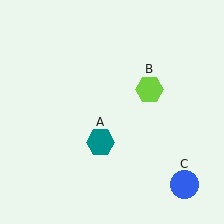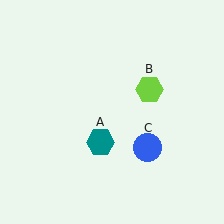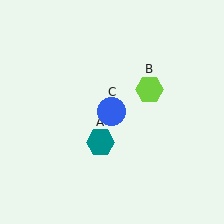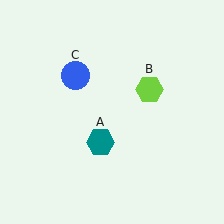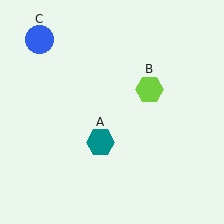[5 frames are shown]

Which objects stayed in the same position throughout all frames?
Teal hexagon (object A) and lime hexagon (object B) remained stationary.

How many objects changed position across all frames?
1 object changed position: blue circle (object C).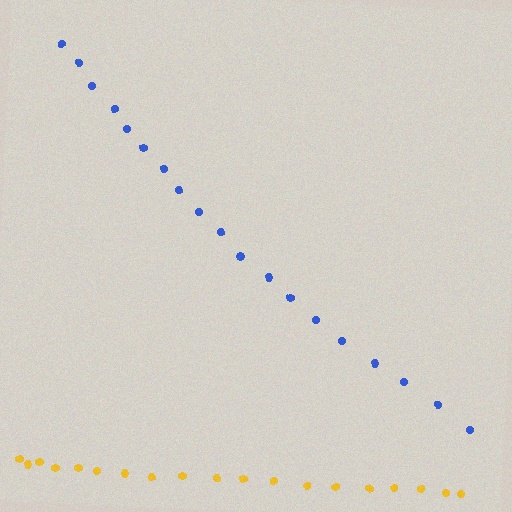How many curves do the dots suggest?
There are 2 distinct paths.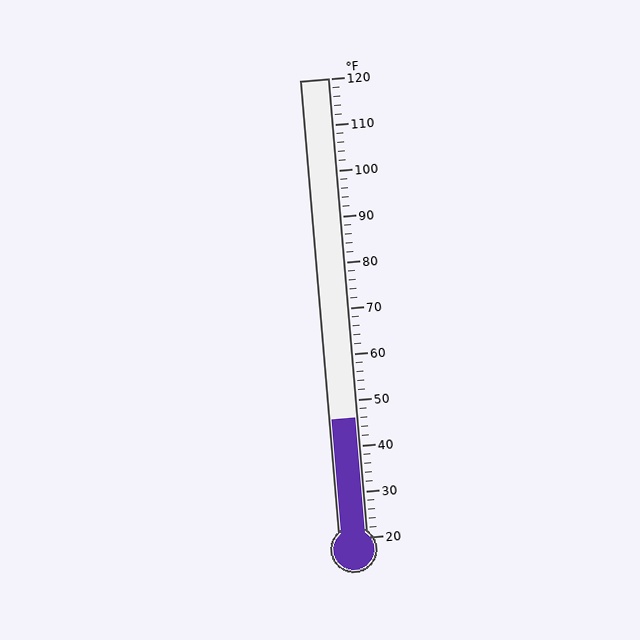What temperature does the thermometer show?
The thermometer shows approximately 46°F.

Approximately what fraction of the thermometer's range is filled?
The thermometer is filled to approximately 25% of its range.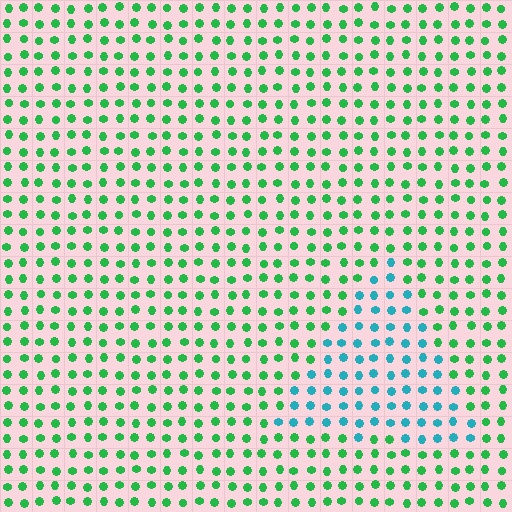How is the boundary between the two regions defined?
The boundary is defined purely by a slight shift in hue (about 51 degrees). Spacing, size, and orientation are identical on both sides.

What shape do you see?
I see a triangle.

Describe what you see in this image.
The image is filled with small green elements in a uniform arrangement. A triangle-shaped region is visible where the elements are tinted to a slightly different hue, forming a subtle color boundary.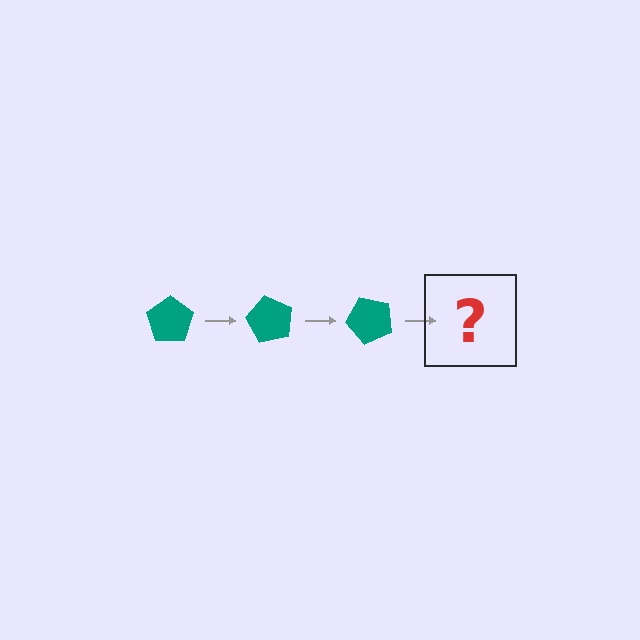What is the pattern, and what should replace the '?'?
The pattern is that the pentagon rotates 60 degrees each step. The '?' should be a teal pentagon rotated 180 degrees.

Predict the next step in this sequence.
The next step is a teal pentagon rotated 180 degrees.